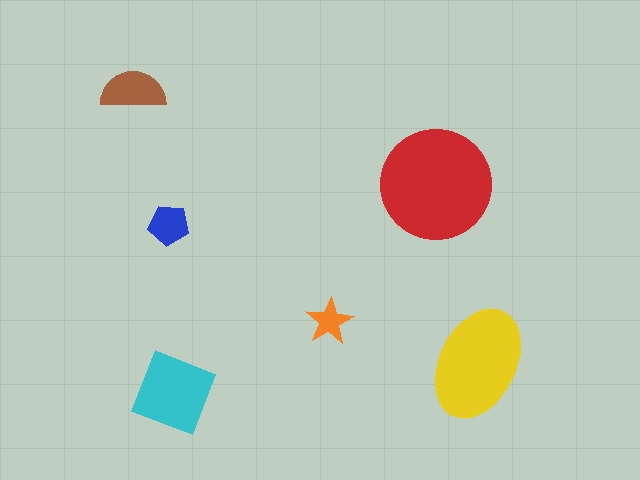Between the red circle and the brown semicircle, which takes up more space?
The red circle.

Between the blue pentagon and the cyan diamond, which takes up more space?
The cyan diamond.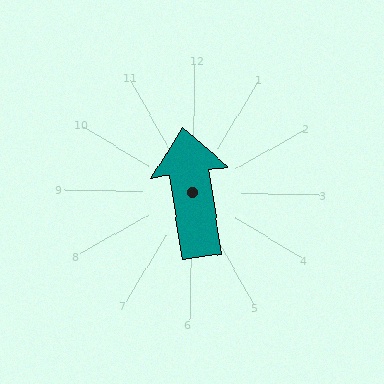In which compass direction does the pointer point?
North.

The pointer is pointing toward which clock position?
Roughly 12 o'clock.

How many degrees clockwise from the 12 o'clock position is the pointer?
Approximately 350 degrees.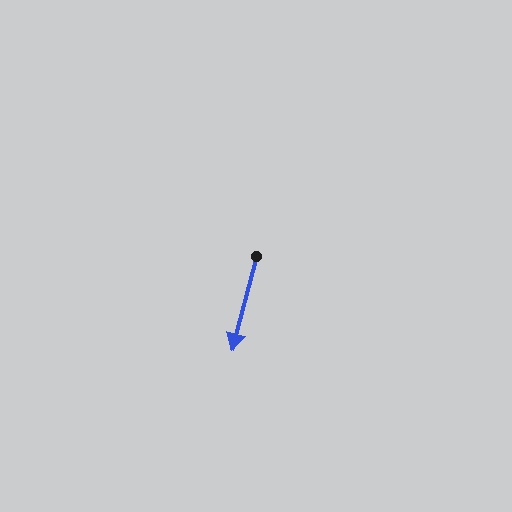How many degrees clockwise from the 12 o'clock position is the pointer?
Approximately 195 degrees.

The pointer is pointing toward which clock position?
Roughly 6 o'clock.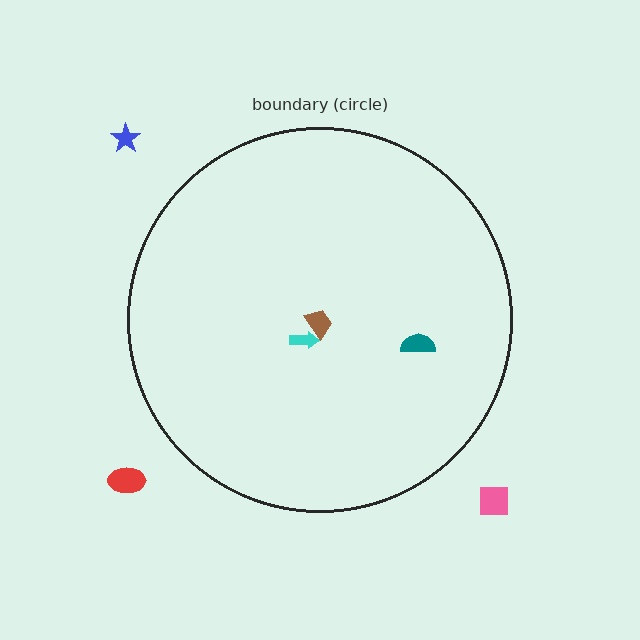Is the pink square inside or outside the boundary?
Outside.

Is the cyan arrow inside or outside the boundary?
Inside.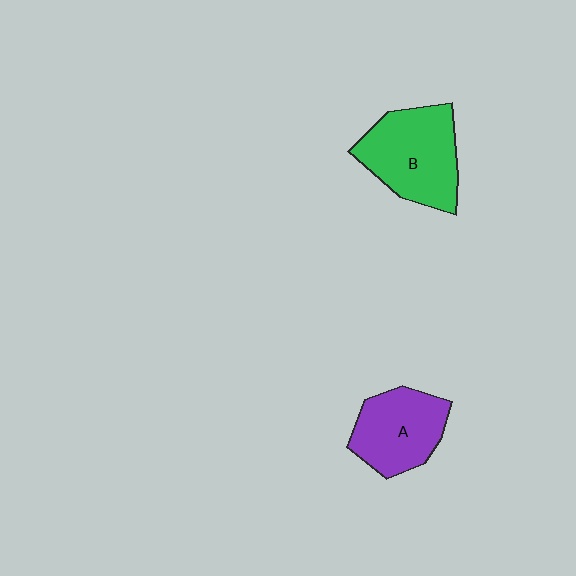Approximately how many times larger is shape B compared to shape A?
Approximately 1.2 times.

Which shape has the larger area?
Shape B (green).